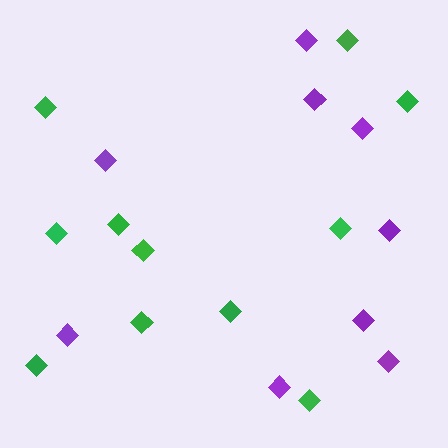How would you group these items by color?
There are 2 groups: one group of purple diamonds (9) and one group of green diamonds (11).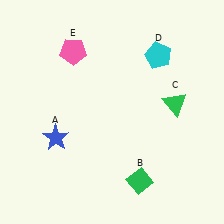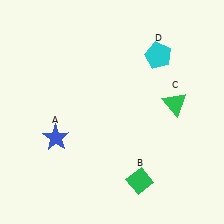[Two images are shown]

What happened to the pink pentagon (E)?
The pink pentagon (E) was removed in Image 2. It was in the top-left area of Image 1.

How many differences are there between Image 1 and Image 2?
There is 1 difference between the two images.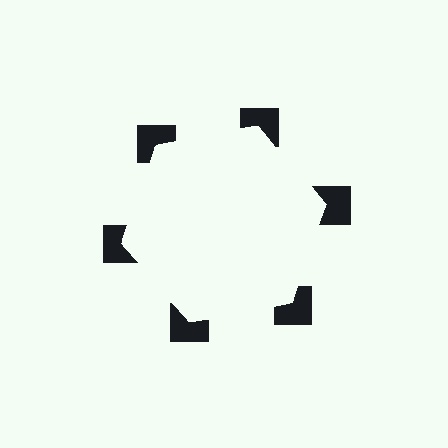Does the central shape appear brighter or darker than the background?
It typically appears slightly brighter than the background, even though no actual brightness change is drawn.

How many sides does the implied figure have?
6 sides.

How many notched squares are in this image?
There are 6 — one at each vertex of the illusory hexagon.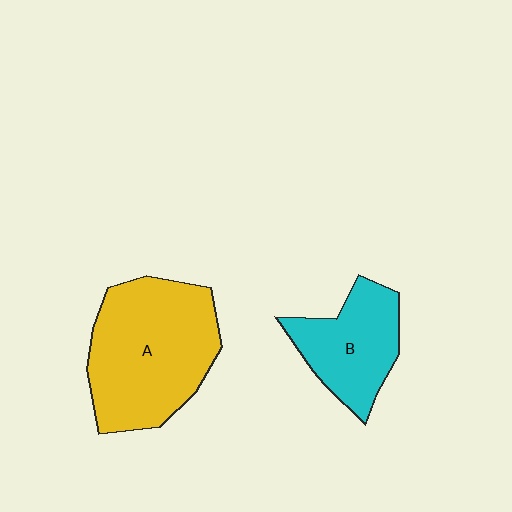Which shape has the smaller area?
Shape B (cyan).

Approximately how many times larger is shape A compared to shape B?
Approximately 1.7 times.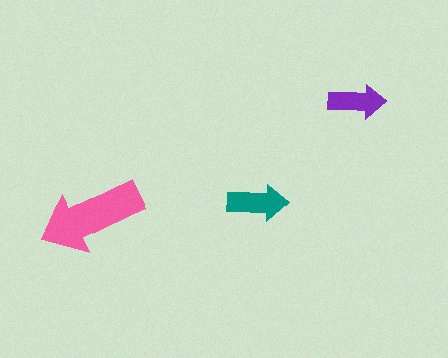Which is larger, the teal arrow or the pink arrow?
The pink one.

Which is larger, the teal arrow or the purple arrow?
The teal one.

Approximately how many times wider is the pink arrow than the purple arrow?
About 2 times wider.